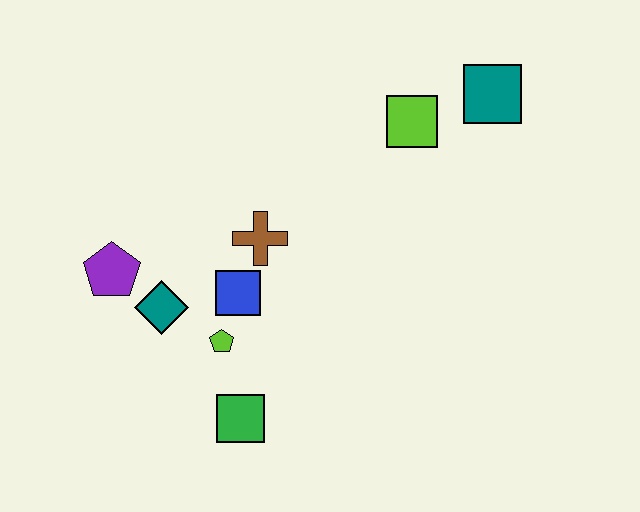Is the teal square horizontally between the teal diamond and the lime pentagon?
No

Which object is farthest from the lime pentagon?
The teal square is farthest from the lime pentagon.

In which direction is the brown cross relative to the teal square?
The brown cross is to the left of the teal square.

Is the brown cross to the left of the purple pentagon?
No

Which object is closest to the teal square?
The lime square is closest to the teal square.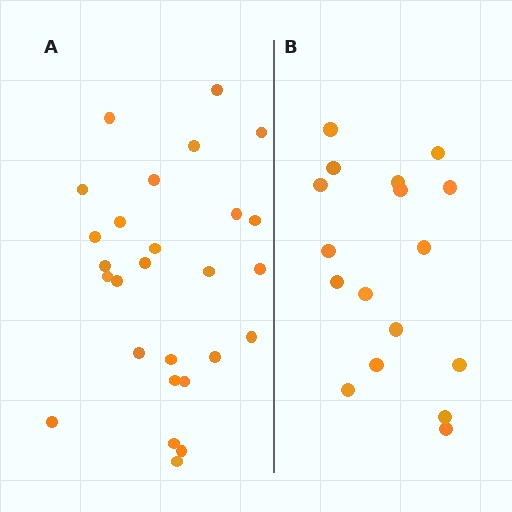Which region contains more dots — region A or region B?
Region A (the left region) has more dots.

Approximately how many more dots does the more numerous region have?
Region A has roughly 10 or so more dots than region B.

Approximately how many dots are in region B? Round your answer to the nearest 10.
About 20 dots. (The exact count is 17, which rounds to 20.)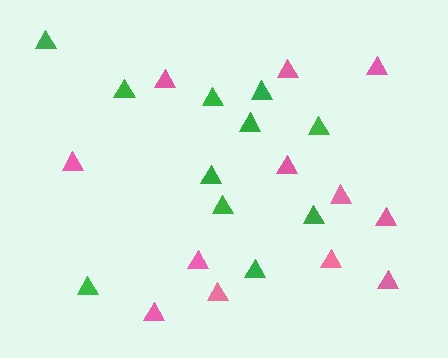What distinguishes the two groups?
There are 2 groups: one group of pink triangles (12) and one group of green triangles (11).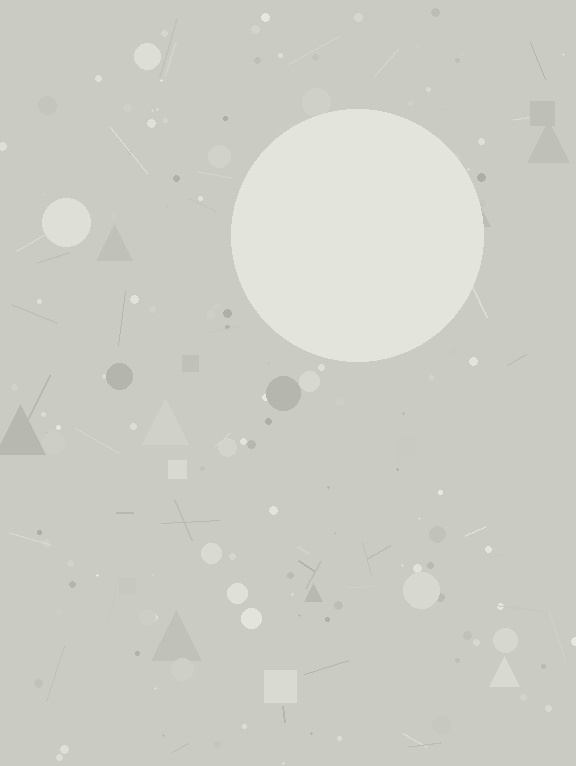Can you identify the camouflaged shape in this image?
The camouflaged shape is a circle.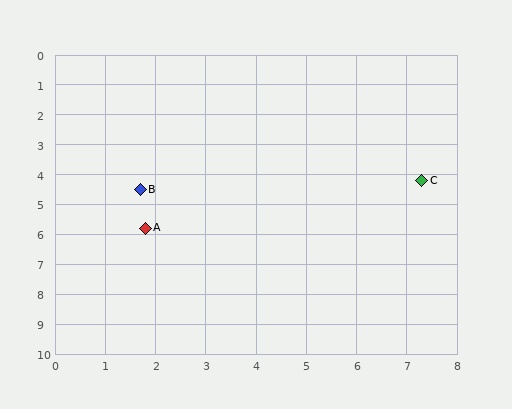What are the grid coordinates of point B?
Point B is at approximately (1.7, 4.5).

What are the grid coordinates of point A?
Point A is at approximately (1.8, 5.8).